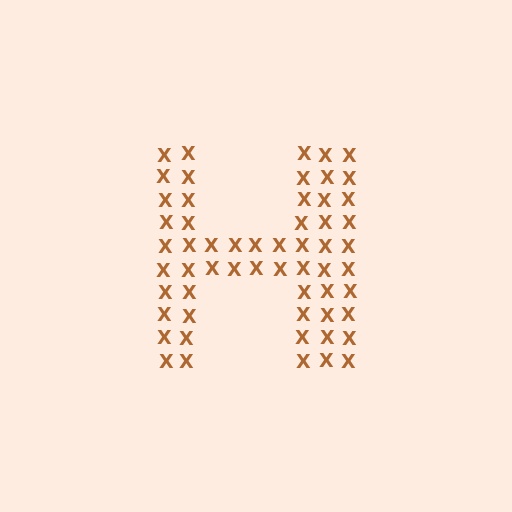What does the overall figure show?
The overall figure shows the letter H.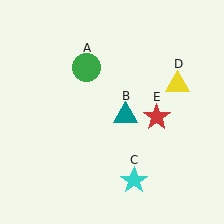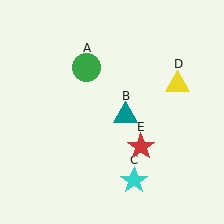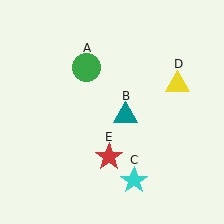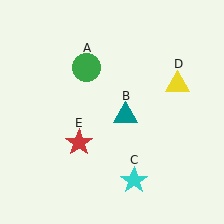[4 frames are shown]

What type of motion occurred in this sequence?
The red star (object E) rotated clockwise around the center of the scene.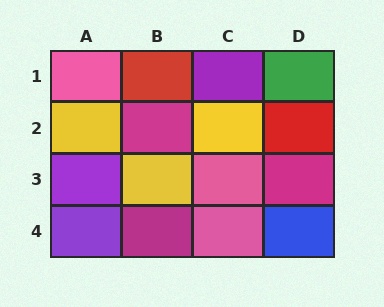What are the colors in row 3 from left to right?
Purple, yellow, pink, magenta.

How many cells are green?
1 cell is green.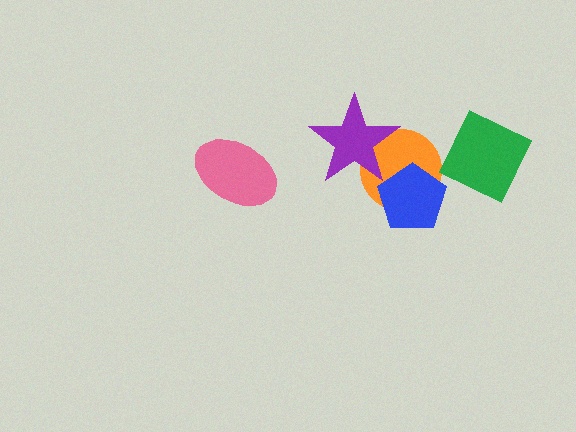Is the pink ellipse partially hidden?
No, no other shape covers it.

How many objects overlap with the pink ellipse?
0 objects overlap with the pink ellipse.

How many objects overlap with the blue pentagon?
1 object overlaps with the blue pentagon.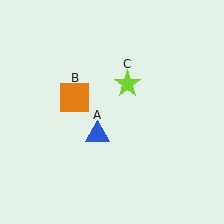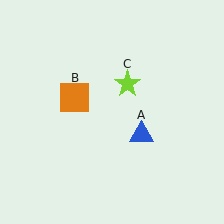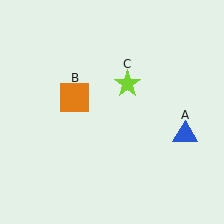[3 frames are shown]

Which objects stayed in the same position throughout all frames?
Orange square (object B) and lime star (object C) remained stationary.